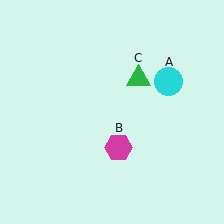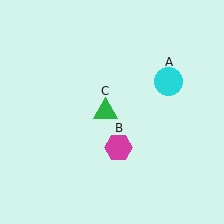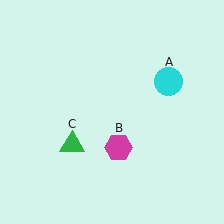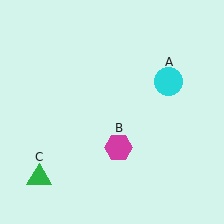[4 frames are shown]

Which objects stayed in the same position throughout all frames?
Cyan circle (object A) and magenta hexagon (object B) remained stationary.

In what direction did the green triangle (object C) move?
The green triangle (object C) moved down and to the left.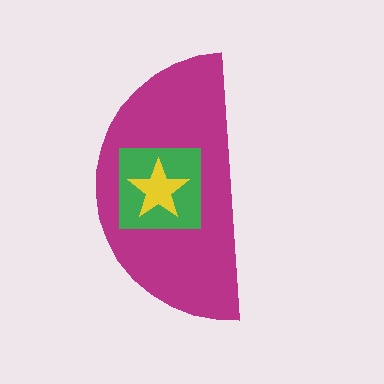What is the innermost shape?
The yellow star.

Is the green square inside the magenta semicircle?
Yes.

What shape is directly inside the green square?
The yellow star.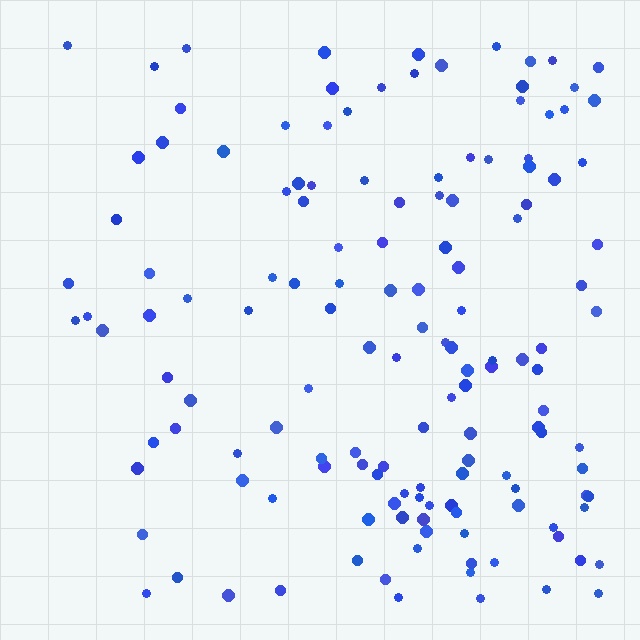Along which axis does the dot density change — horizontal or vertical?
Horizontal.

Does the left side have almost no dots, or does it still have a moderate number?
Still a moderate number, just noticeably fewer than the right.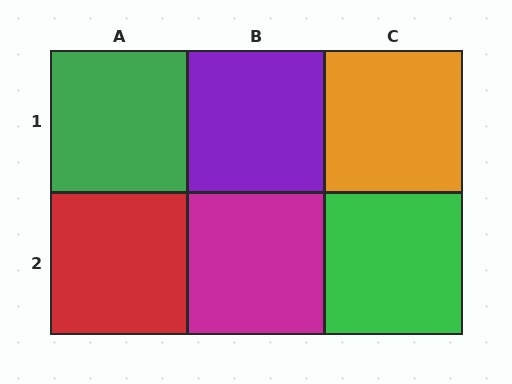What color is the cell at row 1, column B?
Purple.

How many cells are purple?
1 cell is purple.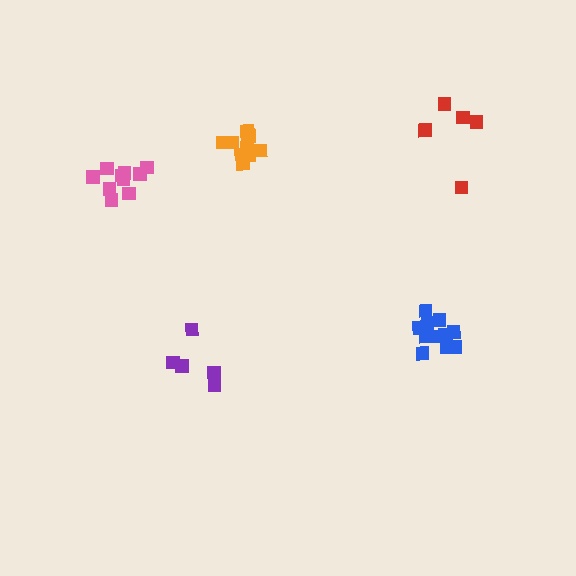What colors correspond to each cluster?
The clusters are colored: blue, orange, purple, red, pink.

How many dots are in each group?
Group 1: 11 dots, Group 2: 11 dots, Group 3: 5 dots, Group 4: 5 dots, Group 5: 10 dots (42 total).